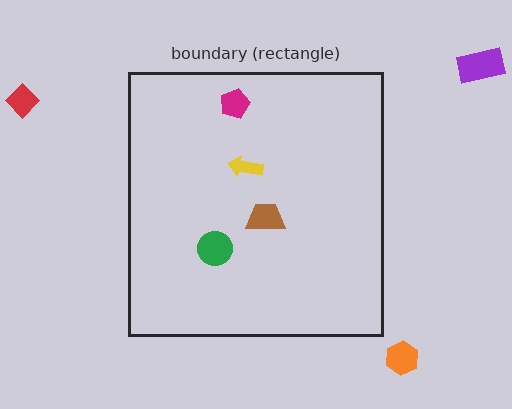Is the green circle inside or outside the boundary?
Inside.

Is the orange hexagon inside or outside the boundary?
Outside.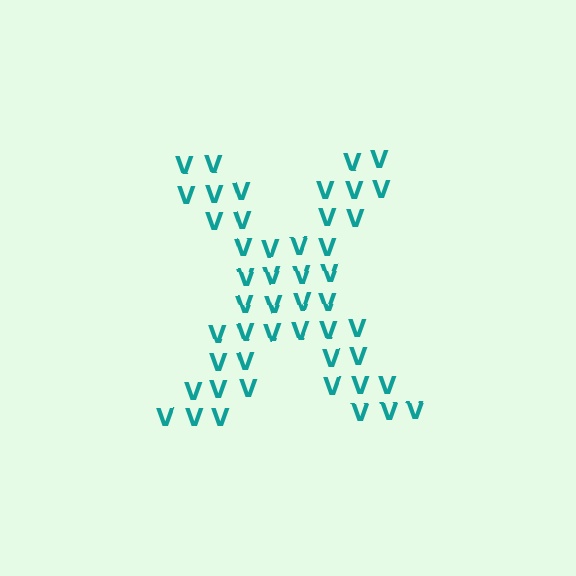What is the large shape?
The large shape is the letter X.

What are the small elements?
The small elements are letter V's.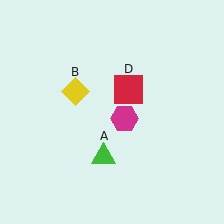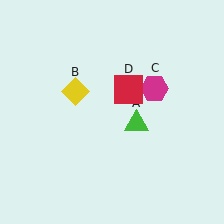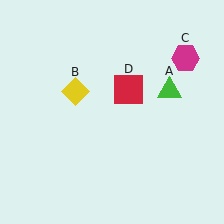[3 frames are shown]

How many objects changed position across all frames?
2 objects changed position: green triangle (object A), magenta hexagon (object C).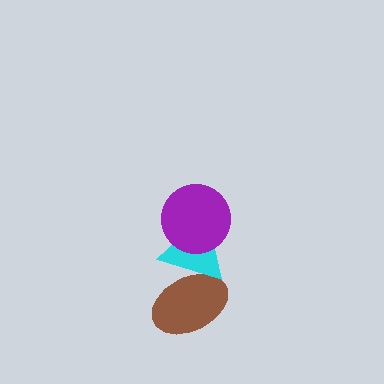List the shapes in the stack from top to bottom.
From top to bottom: the purple circle, the cyan triangle, the brown ellipse.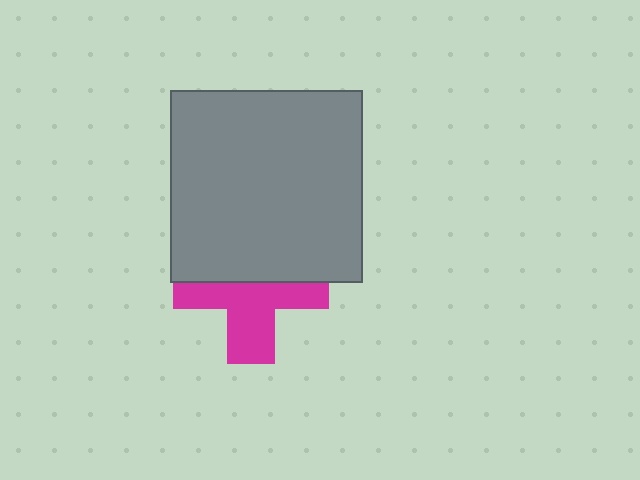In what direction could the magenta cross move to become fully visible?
The magenta cross could move down. That would shift it out from behind the gray square entirely.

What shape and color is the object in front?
The object in front is a gray square.